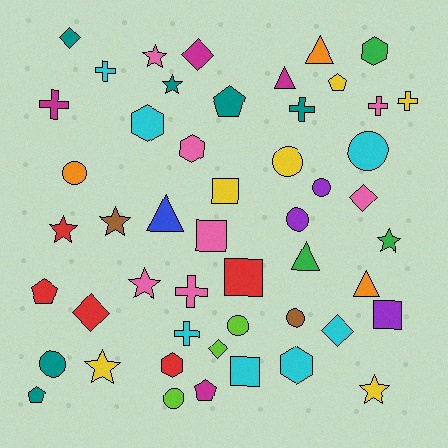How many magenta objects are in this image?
There are 4 magenta objects.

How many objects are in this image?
There are 50 objects.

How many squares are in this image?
There are 5 squares.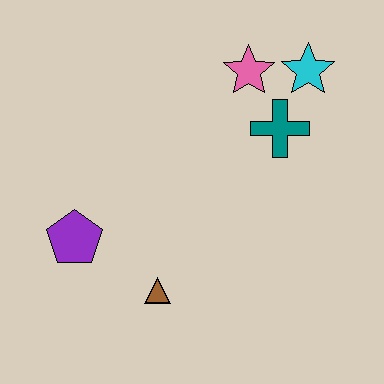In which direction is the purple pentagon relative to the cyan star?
The purple pentagon is to the left of the cyan star.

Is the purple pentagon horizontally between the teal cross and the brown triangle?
No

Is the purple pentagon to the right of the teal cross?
No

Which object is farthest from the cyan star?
The purple pentagon is farthest from the cyan star.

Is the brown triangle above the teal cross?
No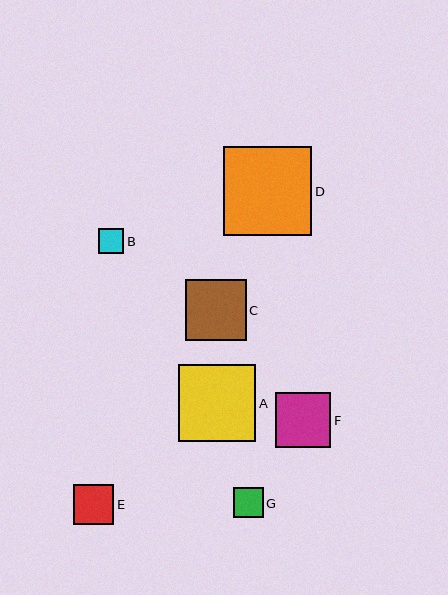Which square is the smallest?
Square B is the smallest with a size of approximately 26 pixels.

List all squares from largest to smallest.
From largest to smallest: D, A, C, F, E, G, B.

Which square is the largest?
Square D is the largest with a size of approximately 88 pixels.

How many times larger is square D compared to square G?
Square D is approximately 2.9 times the size of square G.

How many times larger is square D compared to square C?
Square D is approximately 1.5 times the size of square C.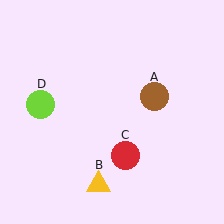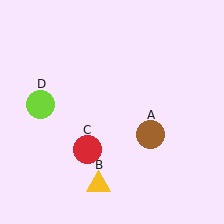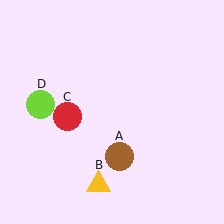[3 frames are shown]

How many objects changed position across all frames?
2 objects changed position: brown circle (object A), red circle (object C).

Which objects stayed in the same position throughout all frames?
Yellow triangle (object B) and lime circle (object D) remained stationary.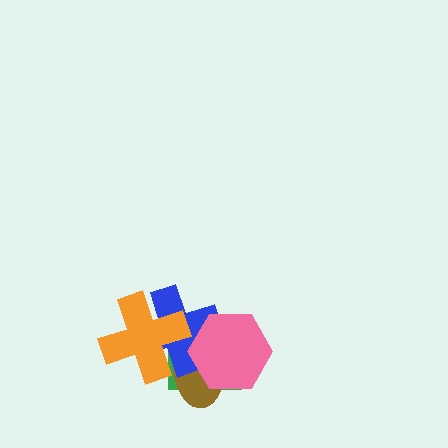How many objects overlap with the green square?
4 objects overlap with the green square.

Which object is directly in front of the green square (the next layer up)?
The brown ellipse is directly in front of the green square.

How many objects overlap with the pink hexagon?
3 objects overlap with the pink hexagon.